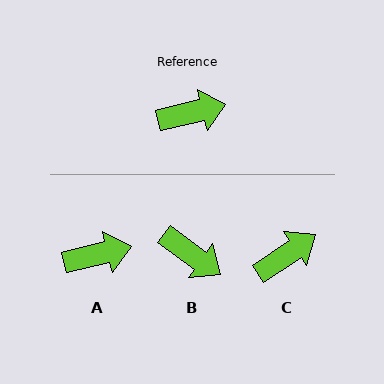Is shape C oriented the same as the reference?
No, it is off by about 20 degrees.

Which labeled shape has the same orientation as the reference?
A.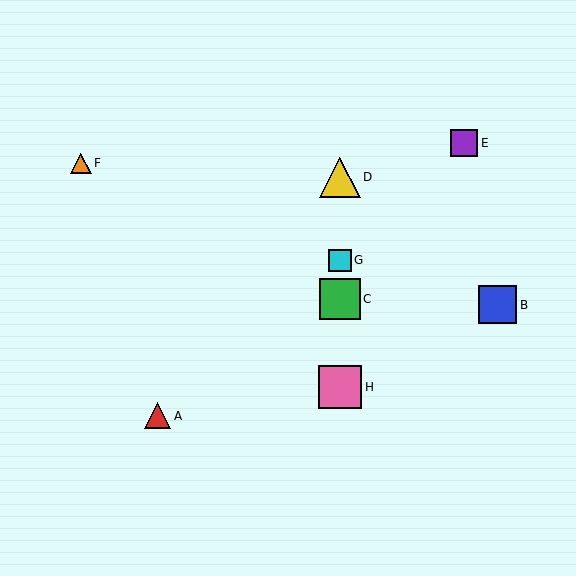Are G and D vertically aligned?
Yes, both are at x≈340.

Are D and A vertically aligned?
No, D is at x≈340 and A is at x≈158.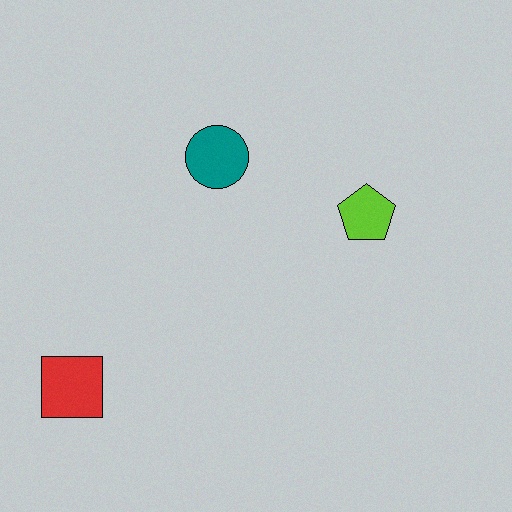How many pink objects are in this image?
There are no pink objects.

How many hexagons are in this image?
There are no hexagons.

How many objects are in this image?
There are 3 objects.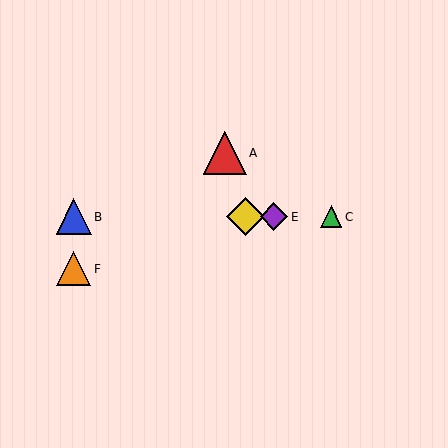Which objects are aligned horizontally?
Objects B, C, D, E are aligned horizontally.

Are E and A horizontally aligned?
No, E is at y≈217 and A is at y≈153.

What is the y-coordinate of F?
Object F is at y≈269.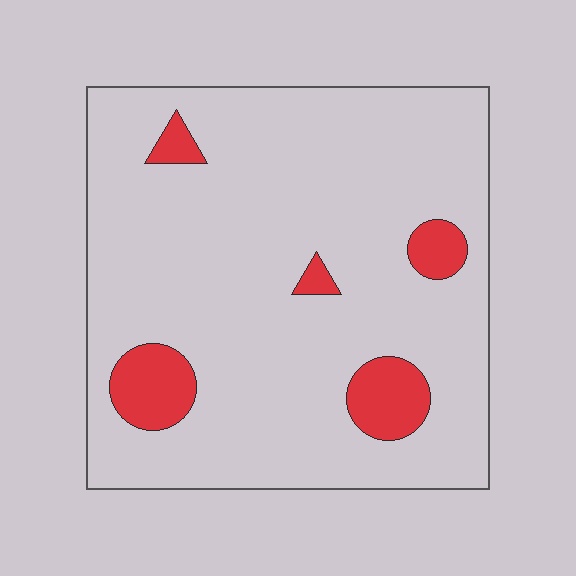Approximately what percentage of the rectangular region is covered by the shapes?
Approximately 10%.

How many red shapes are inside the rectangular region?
5.